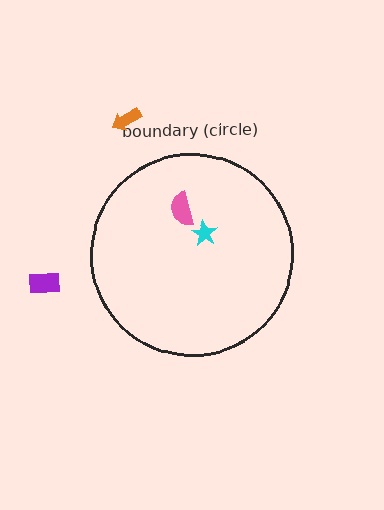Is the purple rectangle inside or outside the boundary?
Outside.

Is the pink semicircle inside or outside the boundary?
Inside.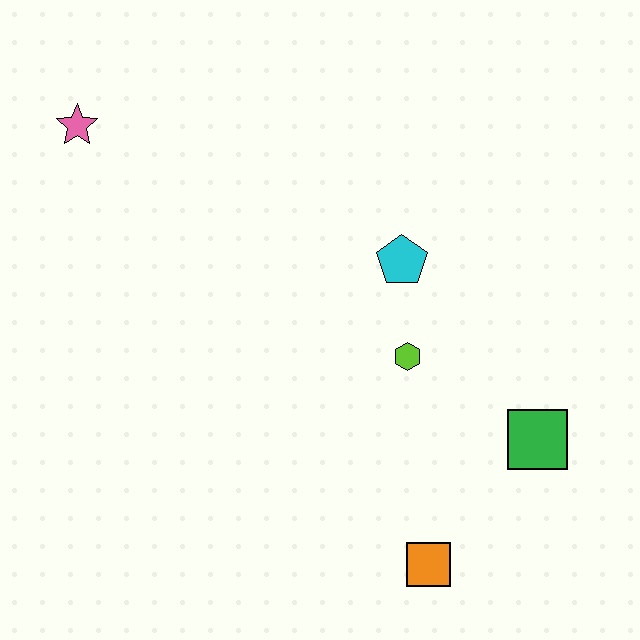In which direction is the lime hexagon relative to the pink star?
The lime hexagon is to the right of the pink star.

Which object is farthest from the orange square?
The pink star is farthest from the orange square.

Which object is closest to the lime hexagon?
The cyan pentagon is closest to the lime hexagon.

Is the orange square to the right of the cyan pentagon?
Yes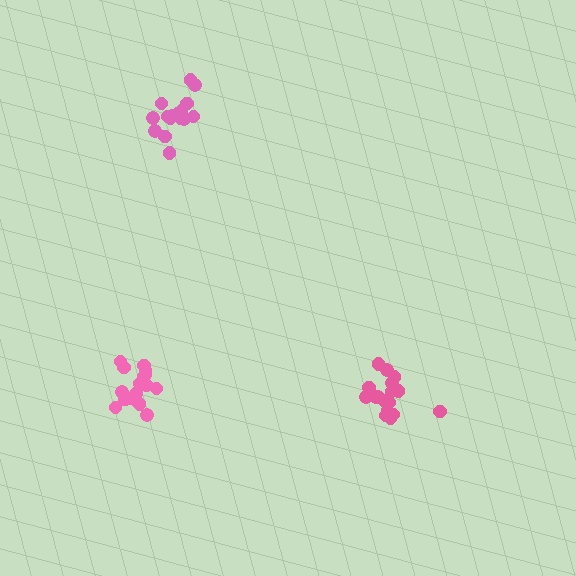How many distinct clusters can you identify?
There are 3 distinct clusters.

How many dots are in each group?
Group 1: 17 dots, Group 2: 17 dots, Group 3: 16 dots (50 total).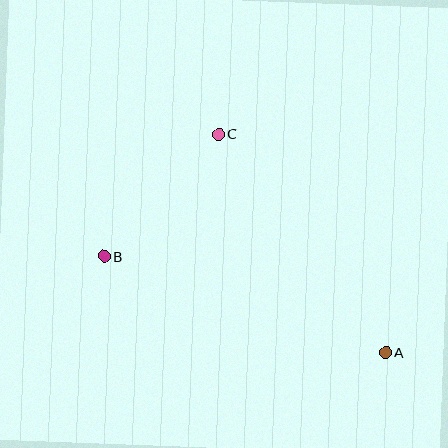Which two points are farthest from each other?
Points A and B are farthest from each other.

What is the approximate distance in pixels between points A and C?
The distance between A and C is approximately 275 pixels.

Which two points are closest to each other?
Points B and C are closest to each other.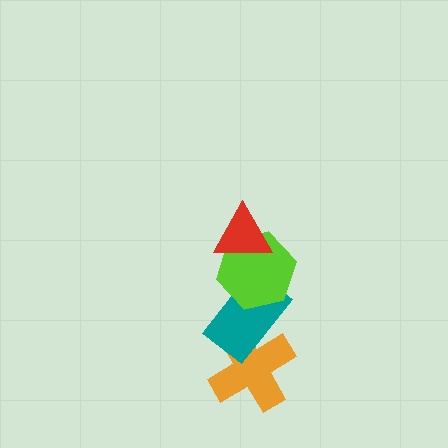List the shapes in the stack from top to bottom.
From top to bottom: the red triangle, the lime hexagon, the teal rectangle, the orange cross.